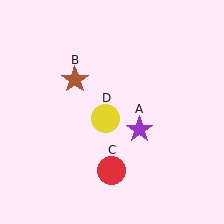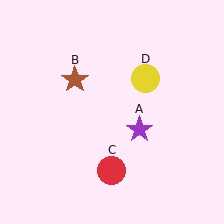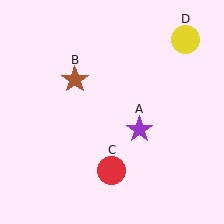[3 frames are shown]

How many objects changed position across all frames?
1 object changed position: yellow circle (object D).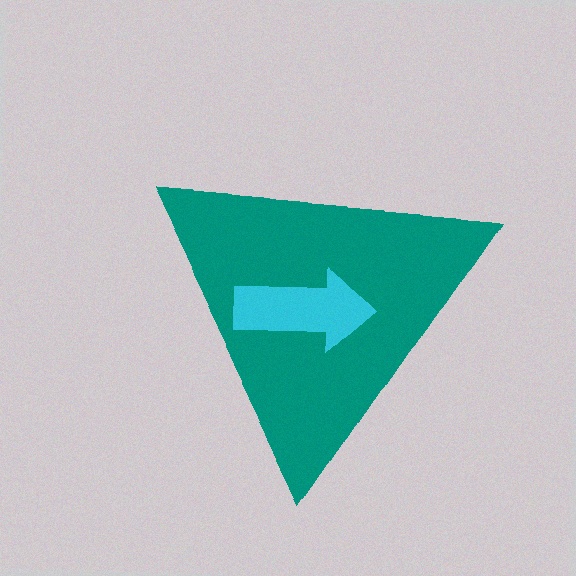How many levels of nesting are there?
2.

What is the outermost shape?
The teal triangle.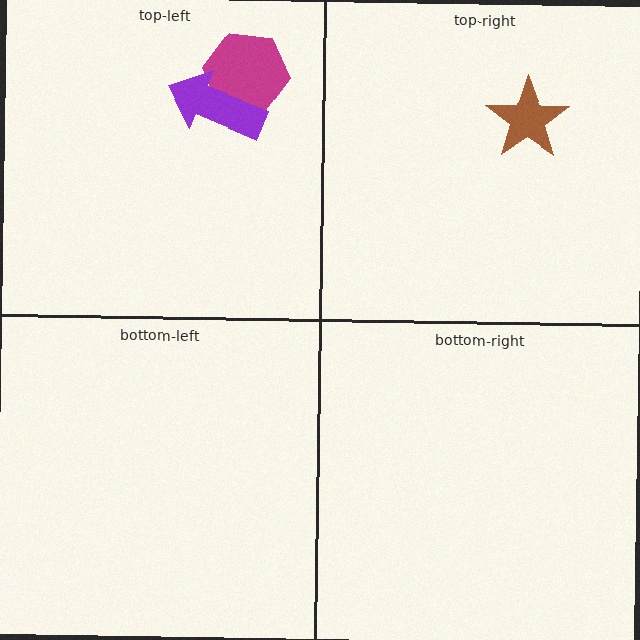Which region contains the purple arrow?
The top-left region.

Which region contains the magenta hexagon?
The top-left region.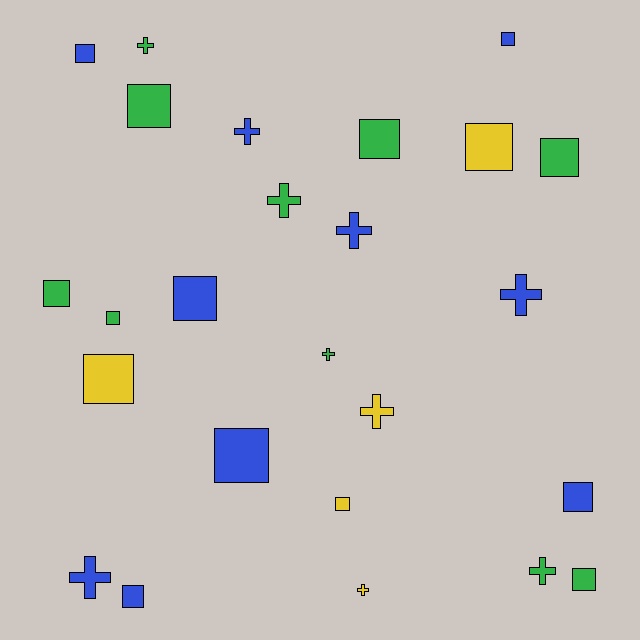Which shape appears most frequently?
Square, with 15 objects.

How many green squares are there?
There are 6 green squares.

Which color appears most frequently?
Green, with 10 objects.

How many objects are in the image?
There are 25 objects.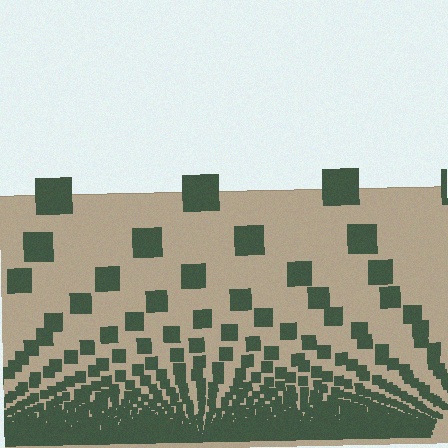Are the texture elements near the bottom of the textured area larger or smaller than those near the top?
Smaller. The gradient is inverted — elements near the bottom are smaller and denser.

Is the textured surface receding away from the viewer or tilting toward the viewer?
The surface appears to tilt toward the viewer. Texture elements get larger and sparser toward the top.